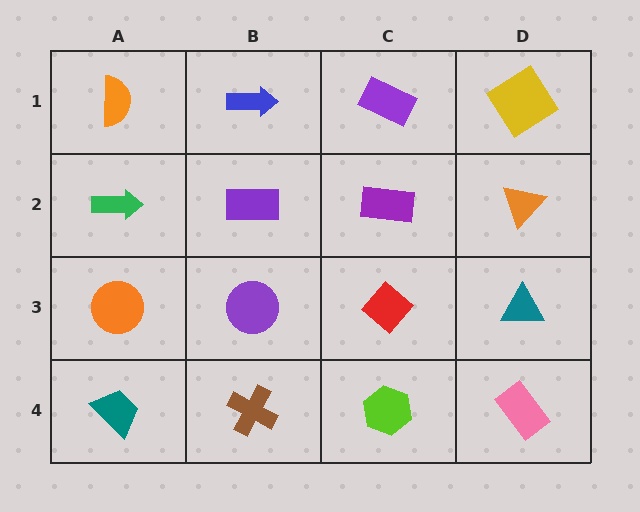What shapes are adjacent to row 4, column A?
An orange circle (row 3, column A), a brown cross (row 4, column B).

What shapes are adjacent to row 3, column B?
A purple rectangle (row 2, column B), a brown cross (row 4, column B), an orange circle (row 3, column A), a red diamond (row 3, column C).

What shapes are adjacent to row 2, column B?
A blue arrow (row 1, column B), a purple circle (row 3, column B), a green arrow (row 2, column A), a purple rectangle (row 2, column C).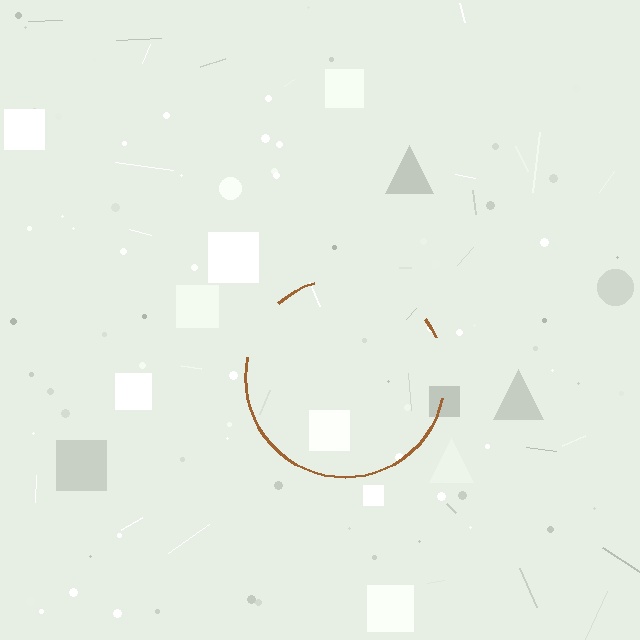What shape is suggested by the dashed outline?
The dashed outline suggests a circle.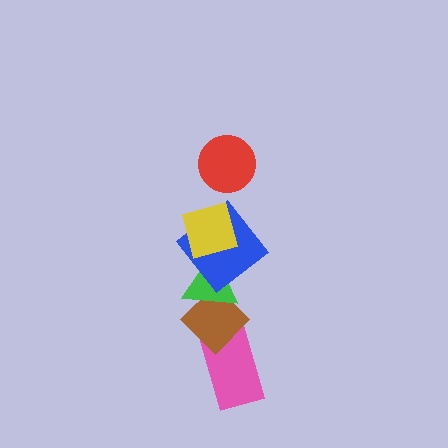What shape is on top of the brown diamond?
The green triangle is on top of the brown diamond.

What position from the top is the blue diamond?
The blue diamond is 3rd from the top.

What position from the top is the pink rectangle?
The pink rectangle is 6th from the top.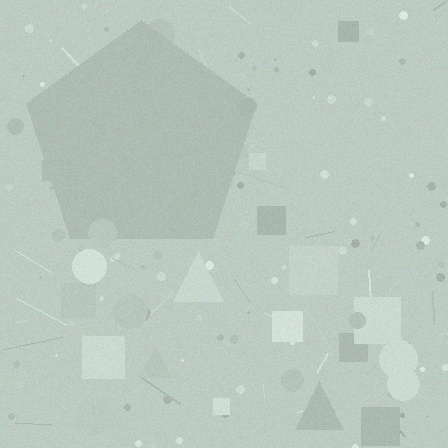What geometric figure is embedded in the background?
A pentagon is embedded in the background.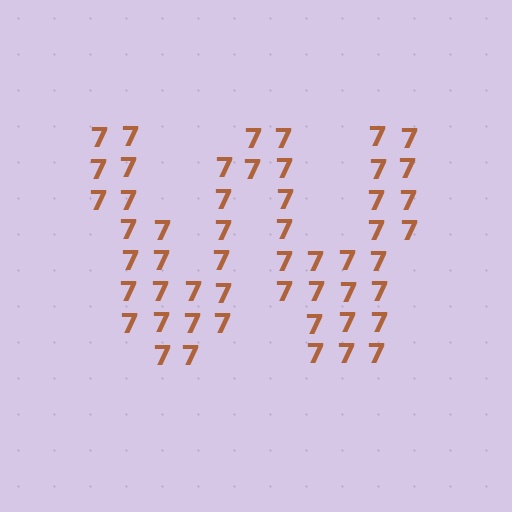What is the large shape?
The large shape is the letter W.